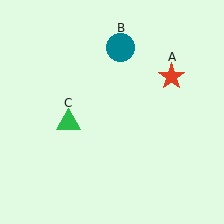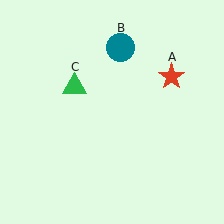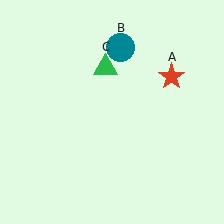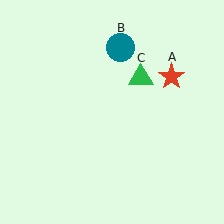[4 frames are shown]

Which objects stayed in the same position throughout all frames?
Red star (object A) and teal circle (object B) remained stationary.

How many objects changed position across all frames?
1 object changed position: green triangle (object C).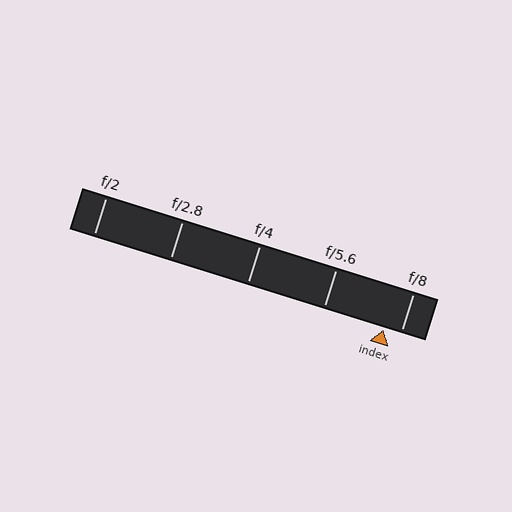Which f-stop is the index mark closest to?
The index mark is closest to f/8.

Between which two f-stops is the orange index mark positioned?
The index mark is between f/5.6 and f/8.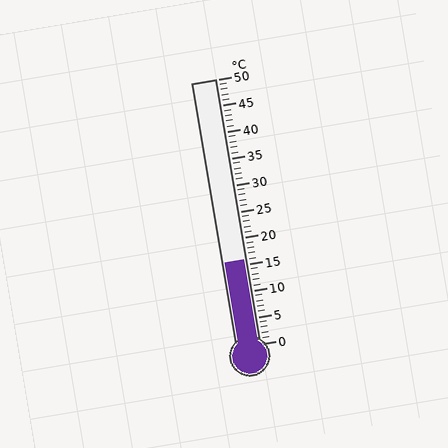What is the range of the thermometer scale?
The thermometer scale ranges from 0°C to 50°C.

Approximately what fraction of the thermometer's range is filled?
The thermometer is filled to approximately 30% of its range.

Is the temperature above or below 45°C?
The temperature is below 45°C.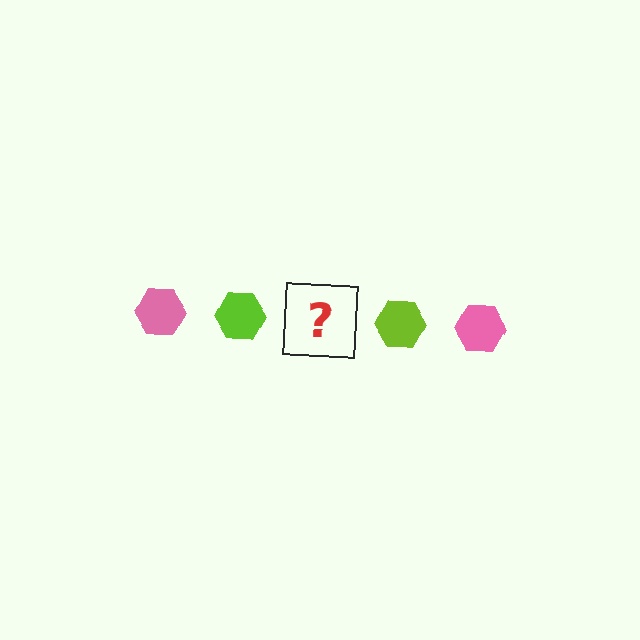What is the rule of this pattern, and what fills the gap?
The rule is that the pattern cycles through pink, lime hexagons. The gap should be filled with a pink hexagon.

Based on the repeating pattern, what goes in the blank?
The blank should be a pink hexagon.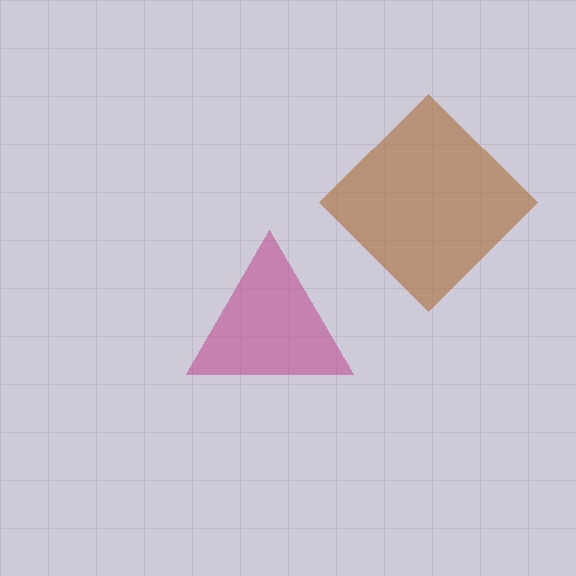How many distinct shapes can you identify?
There are 2 distinct shapes: a brown diamond, a magenta triangle.